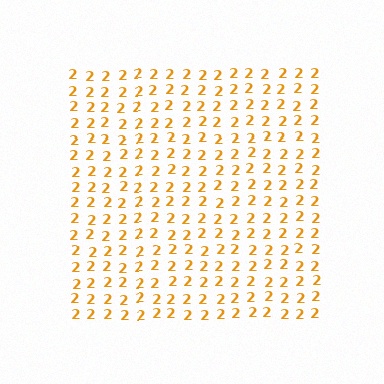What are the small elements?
The small elements are digit 2's.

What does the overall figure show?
The overall figure shows a square.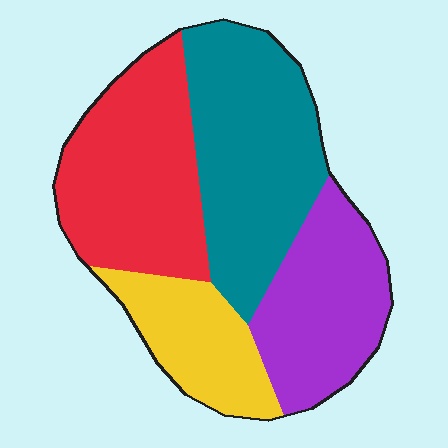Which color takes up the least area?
Yellow, at roughly 15%.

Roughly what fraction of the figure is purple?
Purple takes up about one quarter (1/4) of the figure.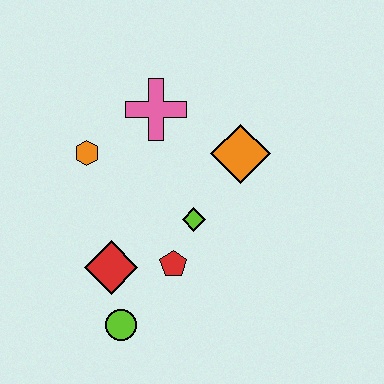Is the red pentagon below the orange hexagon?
Yes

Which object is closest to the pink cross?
The orange hexagon is closest to the pink cross.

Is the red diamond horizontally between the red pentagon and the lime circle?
No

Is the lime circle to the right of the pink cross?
No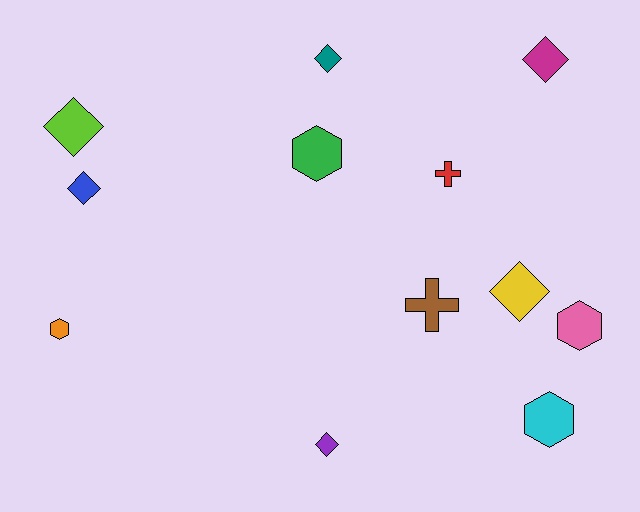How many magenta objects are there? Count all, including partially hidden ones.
There is 1 magenta object.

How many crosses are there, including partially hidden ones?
There are 2 crosses.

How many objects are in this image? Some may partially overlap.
There are 12 objects.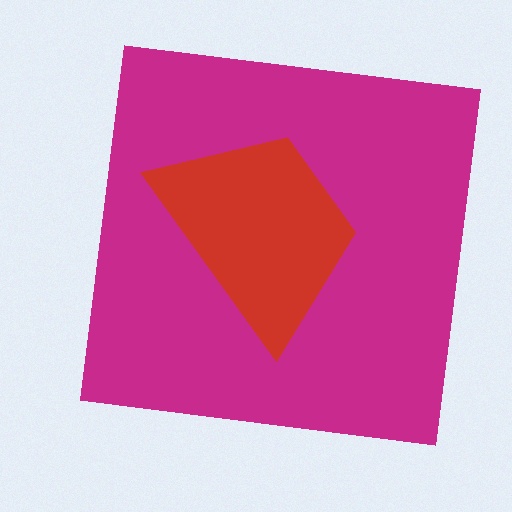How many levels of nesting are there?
2.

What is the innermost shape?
The red trapezoid.